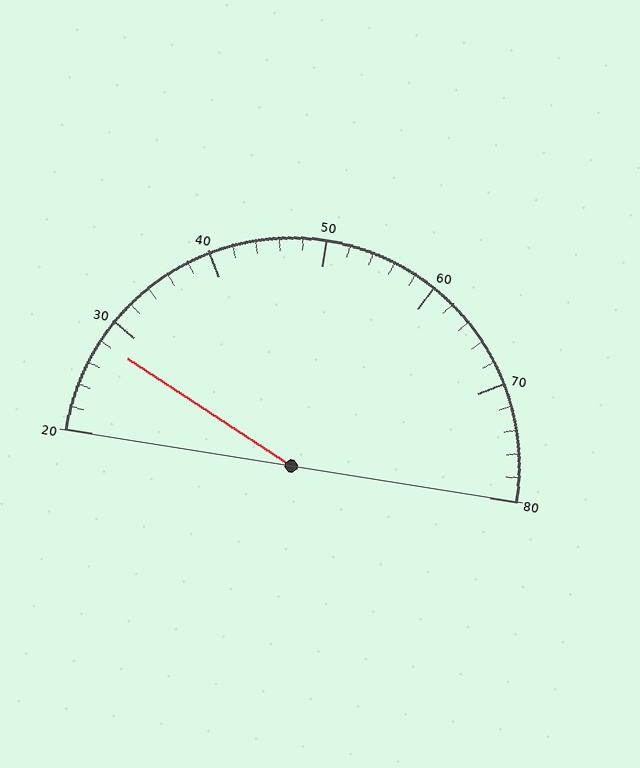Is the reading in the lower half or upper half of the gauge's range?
The reading is in the lower half of the range (20 to 80).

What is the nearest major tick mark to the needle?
The nearest major tick mark is 30.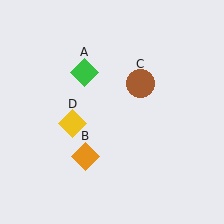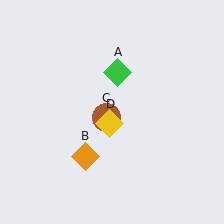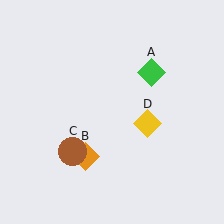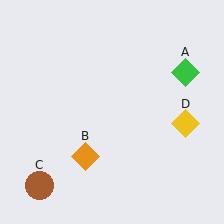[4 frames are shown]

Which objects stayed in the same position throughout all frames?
Orange diamond (object B) remained stationary.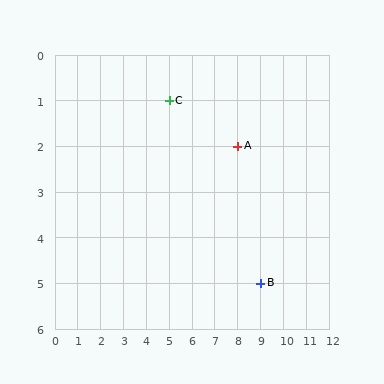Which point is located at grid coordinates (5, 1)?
Point C is at (5, 1).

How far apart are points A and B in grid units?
Points A and B are 1 column and 3 rows apart (about 3.2 grid units diagonally).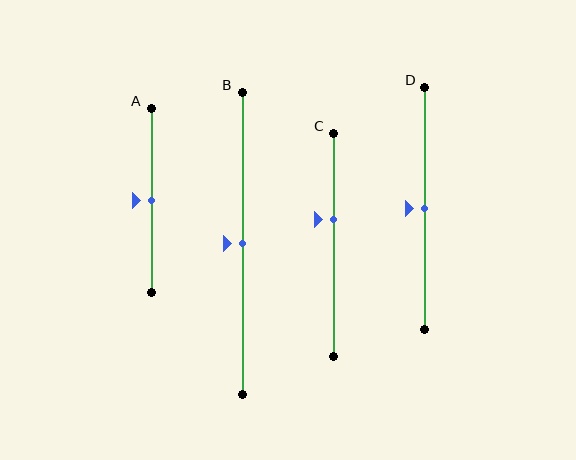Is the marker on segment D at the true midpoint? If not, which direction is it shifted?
Yes, the marker on segment D is at the true midpoint.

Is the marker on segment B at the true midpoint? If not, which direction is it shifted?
Yes, the marker on segment B is at the true midpoint.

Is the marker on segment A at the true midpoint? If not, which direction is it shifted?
Yes, the marker on segment A is at the true midpoint.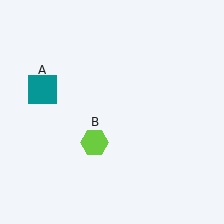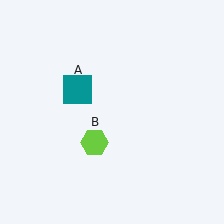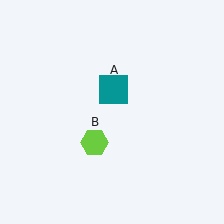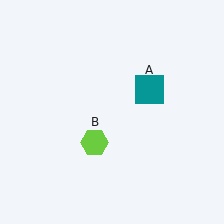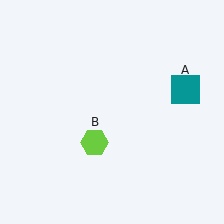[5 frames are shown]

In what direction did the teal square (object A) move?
The teal square (object A) moved right.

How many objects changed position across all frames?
1 object changed position: teal square (object A).